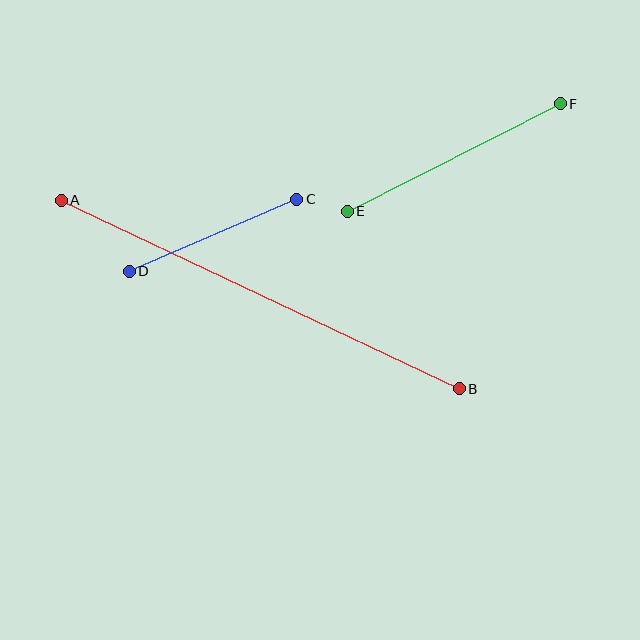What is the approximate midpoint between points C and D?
The midpoint is at approximately (213, 235) pixels.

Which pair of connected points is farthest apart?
Points A and B are farthest apart.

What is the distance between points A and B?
The distance is approximately 440 pixels.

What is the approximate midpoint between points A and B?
The midpoint is at approximately (260, 295) pixels.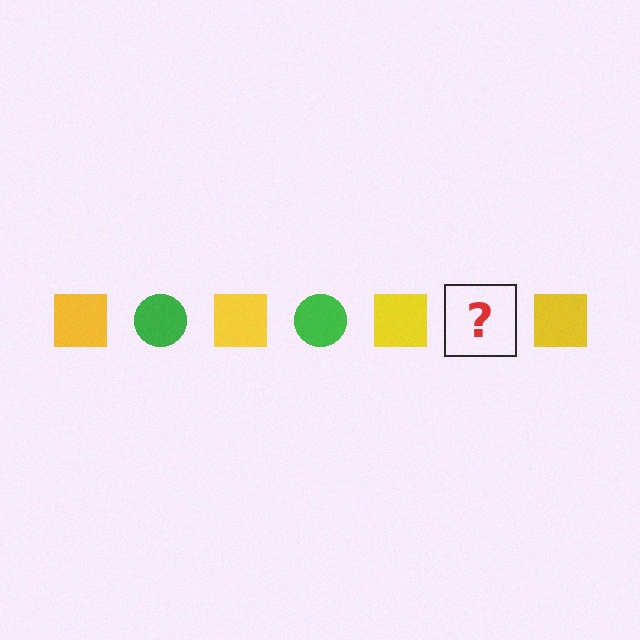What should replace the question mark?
The question mark should be replaced with a green circle.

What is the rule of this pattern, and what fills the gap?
The rule is that the pattern alternates between yellow square and green circle. The gap should be filled with a green circle.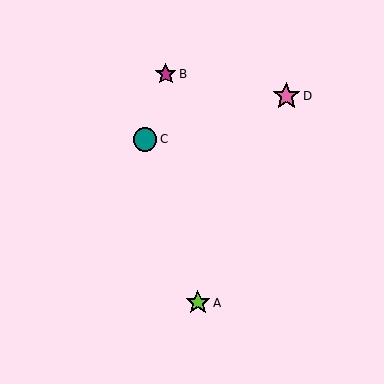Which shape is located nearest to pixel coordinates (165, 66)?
The magenta star (labeled B) at (166, 74) is nearest to that location.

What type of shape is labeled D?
Shape D is a pink star.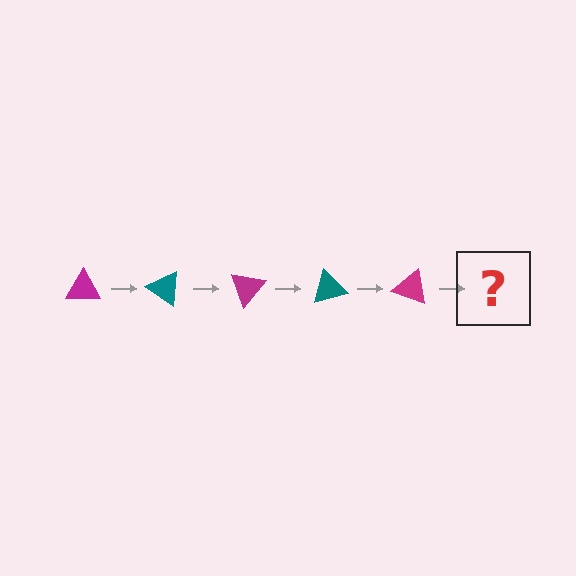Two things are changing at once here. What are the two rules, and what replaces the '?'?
The two rules are that it rotates 35 degrees each step and the color cycles through magenta and teal. The '?' should be a teal triangle, rotated 175 degrees from the start.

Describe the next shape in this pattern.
It should be a teal triangle, rotated 175 degrees from the start.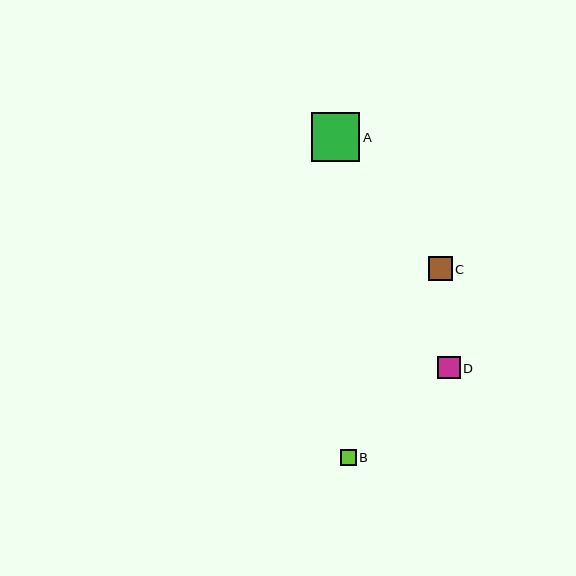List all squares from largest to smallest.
From largest to smallest: A, C, D, B.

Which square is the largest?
Square A is the largest with a size of approximately 49 pixels.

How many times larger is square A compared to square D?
Square A is approximately 2.1 times the size of square D.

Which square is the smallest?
Square B is the smallest with a size of approximately 16 pixels.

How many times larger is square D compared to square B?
Square D is approximately 1.4 times the size of square B.